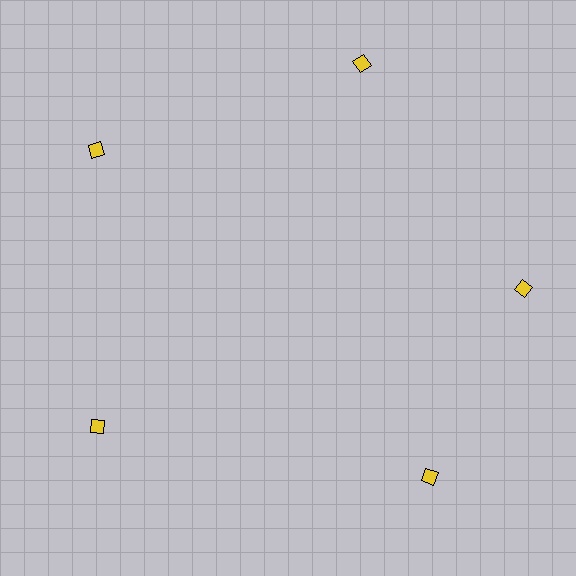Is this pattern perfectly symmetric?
No. The 5 yellow diamonds are arranged in a ring, but one element near the 5 o'clock position is rotated out of alignment along the ring, breaking the 5-fold rotational symmetry.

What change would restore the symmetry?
The symmetry would be restored by rotating it back into even spacing with its neighbors so that all 5 diamonds sit at equal angles and equal distance from the center.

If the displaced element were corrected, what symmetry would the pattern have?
It would have 5-fold rotational symmetry — the pattern would map onto itself every 72 degrees.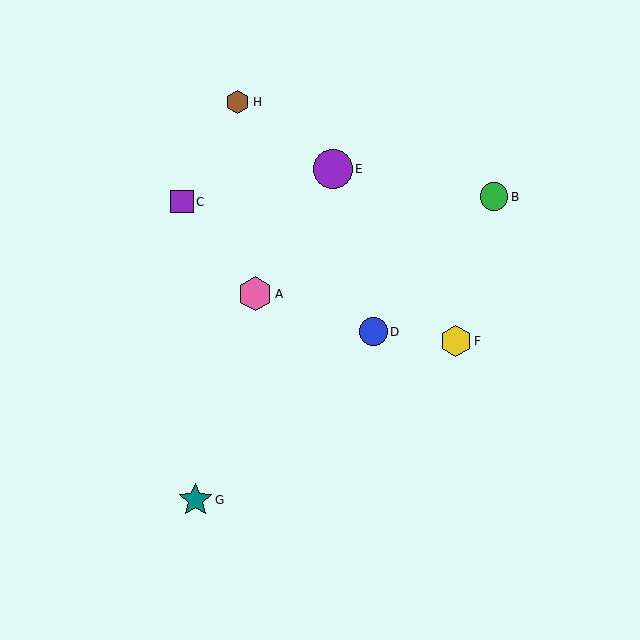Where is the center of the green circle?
The center of the green circle is at (494, 197).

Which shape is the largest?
The purple circle (labeled E) is the largest.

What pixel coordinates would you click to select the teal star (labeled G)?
Click at (195, 500) to select the teal star G.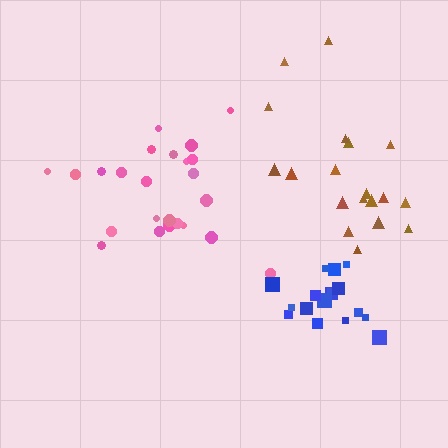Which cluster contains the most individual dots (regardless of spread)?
Pink (24).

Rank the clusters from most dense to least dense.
blue, pink, brown.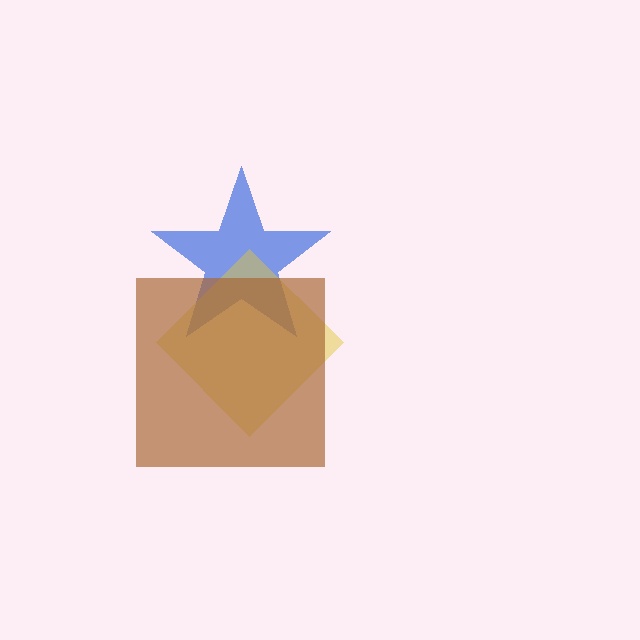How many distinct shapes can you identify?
There are 3 distinct shapes: a blue star, a yellow diamond, a brown square.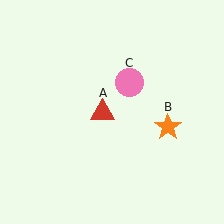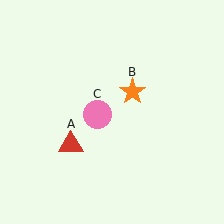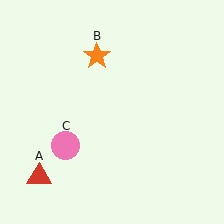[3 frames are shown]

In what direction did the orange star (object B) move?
The orange star (object B) moved up and to the left.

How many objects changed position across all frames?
3 objects changed position: red triangle (object A), orange star (object B), pink circle (object C).